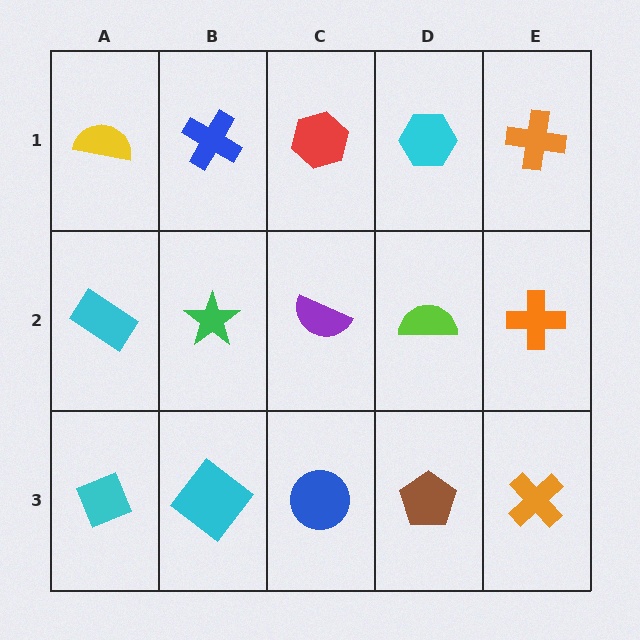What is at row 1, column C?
A red hexagon.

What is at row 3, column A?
A cyan diamond.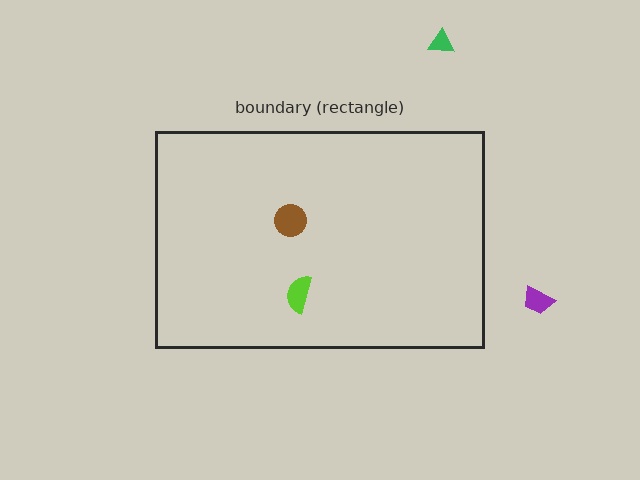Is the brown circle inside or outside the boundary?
Inside.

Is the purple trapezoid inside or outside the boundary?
Outside.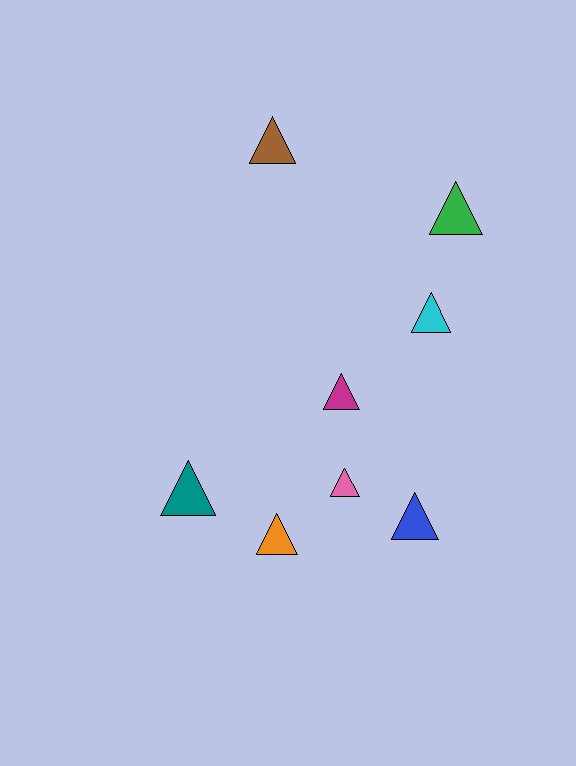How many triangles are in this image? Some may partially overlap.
There are 8 triangles.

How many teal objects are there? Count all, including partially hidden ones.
There is 1 teal object.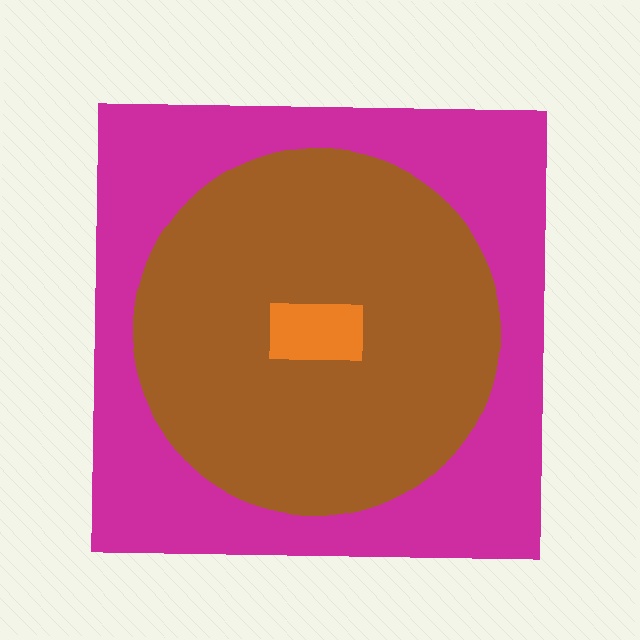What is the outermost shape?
The magenta square.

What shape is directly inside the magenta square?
The brown circle.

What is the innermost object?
The orange rectangle.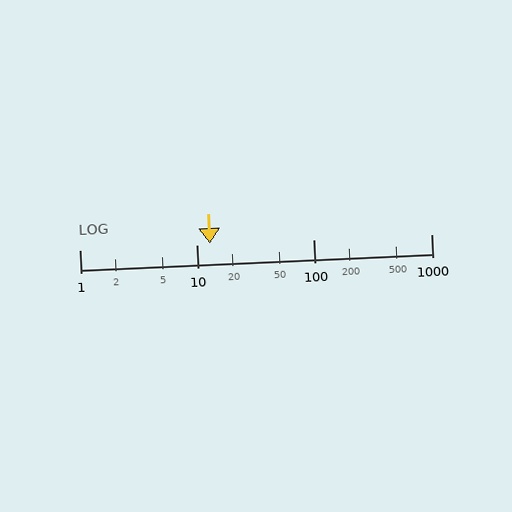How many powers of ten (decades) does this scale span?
The scale spans 3 decades, from 1 to 1000.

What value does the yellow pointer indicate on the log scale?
The pointer indicates approximately 13.